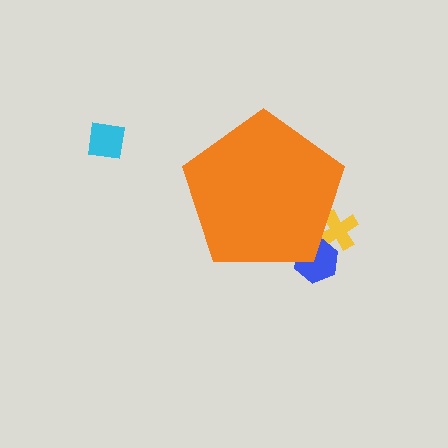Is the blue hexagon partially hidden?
Yes, the blue hexagon is partially hidden behind the orange pentagon.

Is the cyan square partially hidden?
No, the cyan square is fully visible.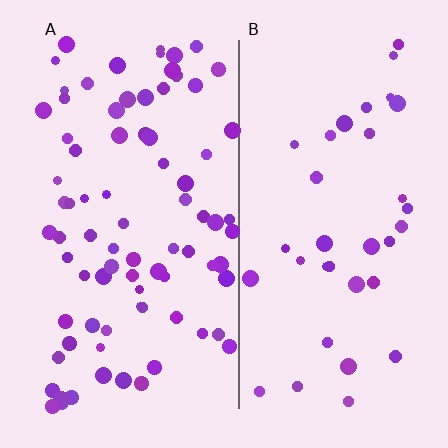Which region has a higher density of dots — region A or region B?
A (the left).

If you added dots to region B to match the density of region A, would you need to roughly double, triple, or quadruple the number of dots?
Approximately double.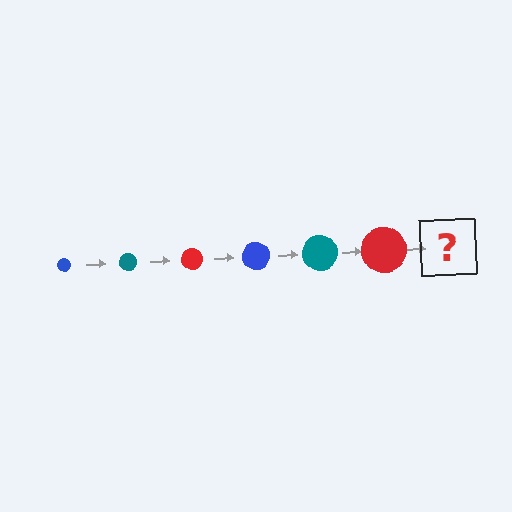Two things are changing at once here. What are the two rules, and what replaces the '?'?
The two rules are that the circle grows larger each step and the color cycles through blue, teal, and red. The '?' should be a blue circle, larger than the previous one.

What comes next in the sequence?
The next element should be a blue circle, larger than the previous one.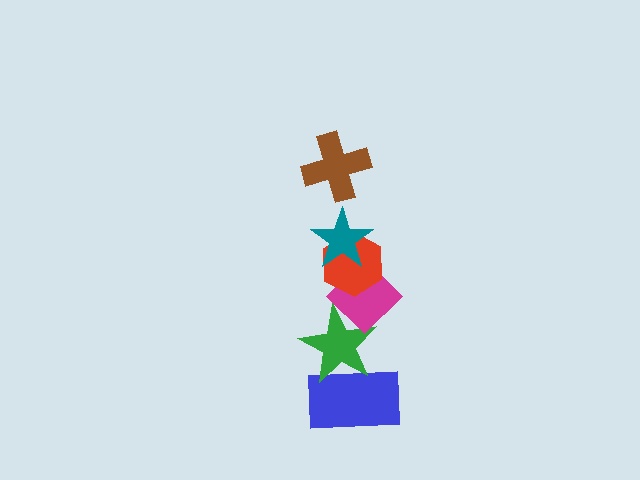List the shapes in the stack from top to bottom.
From top to bottom: the brown cross, the teal star, the red hexagon, the magenta diamond, the green star, the blue rectangle.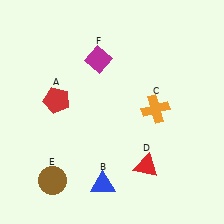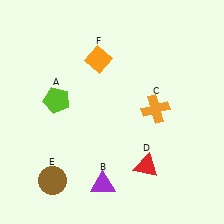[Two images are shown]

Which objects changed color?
A changed from red to lime. B changed from blue to purple. F changed from magenta to orange.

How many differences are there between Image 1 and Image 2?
There are 3 differences between the two images.